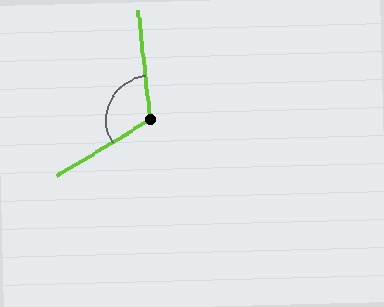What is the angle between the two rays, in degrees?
Approximately 116 degrees.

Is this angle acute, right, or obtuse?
It is obtuse.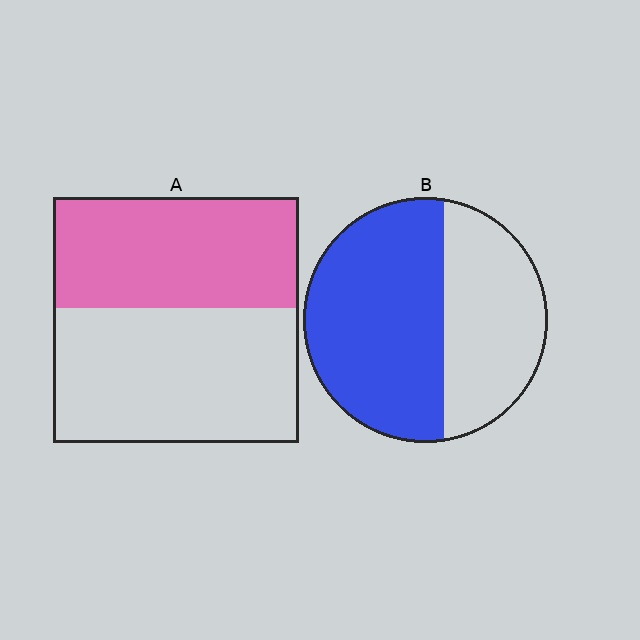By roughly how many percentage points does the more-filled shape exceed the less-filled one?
By roughly 15 percentage points (B over A).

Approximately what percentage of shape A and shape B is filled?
A is approximately 45% and B is approximately 60%.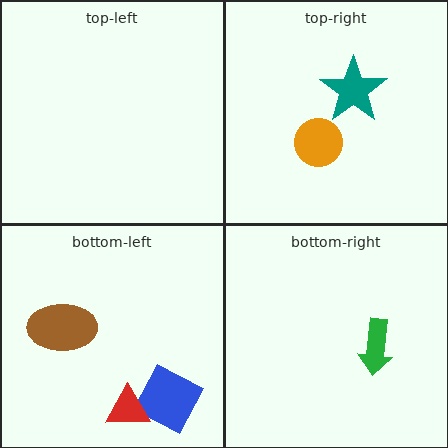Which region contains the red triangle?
The bottom-left region.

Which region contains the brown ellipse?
The bottom-left region.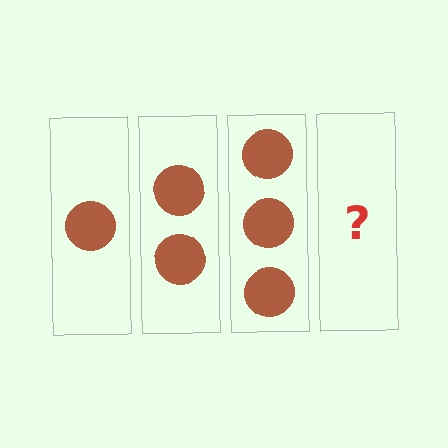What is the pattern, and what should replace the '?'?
The pattern is that each step adds one more circle. The '?' should be 4 circles.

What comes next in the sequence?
The next element should be 4 circles.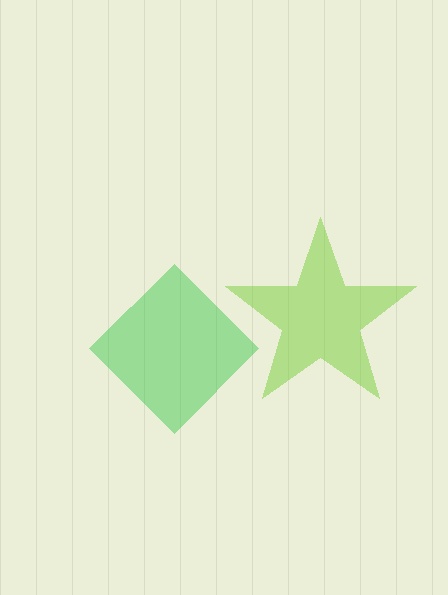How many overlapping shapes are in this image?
There are 2 overlapping shapes in the image.